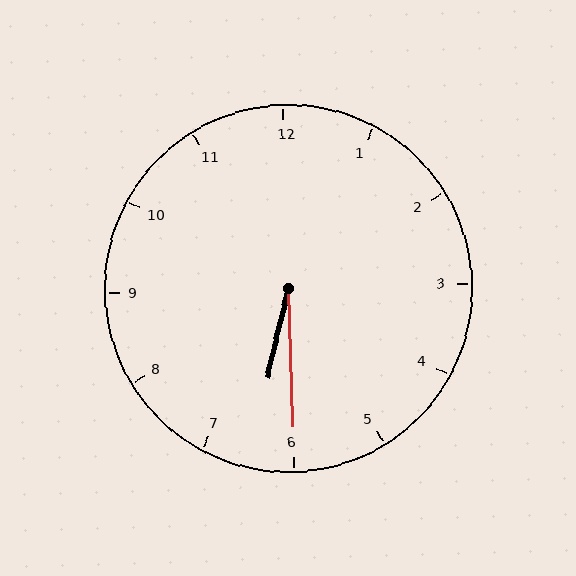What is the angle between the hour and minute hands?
Approximately 15 degrees.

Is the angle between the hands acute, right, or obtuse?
It is acute.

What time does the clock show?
6:30.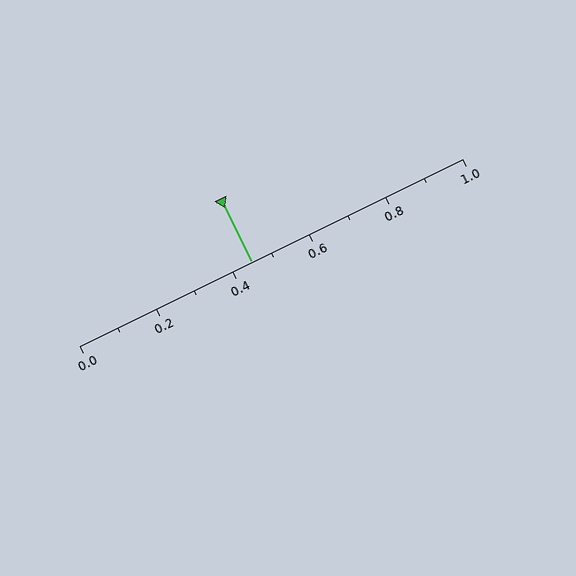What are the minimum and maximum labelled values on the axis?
The axis runs from 0.0 to 1.0.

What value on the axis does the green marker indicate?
The marker indicates approximately 0.45.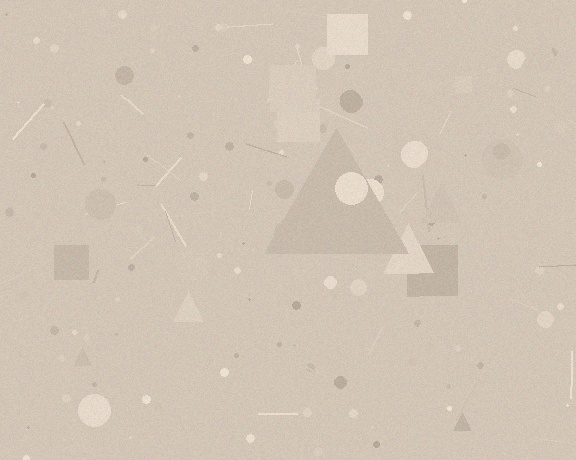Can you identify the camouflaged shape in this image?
The camouflaged shape is a triangle.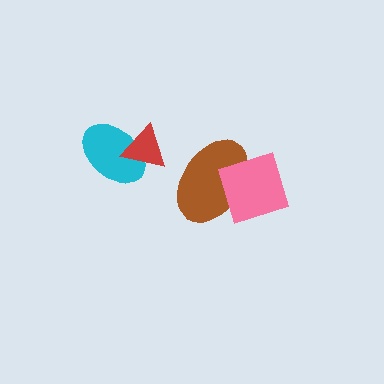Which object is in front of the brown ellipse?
The pink diamond is in front of the brown ellipse.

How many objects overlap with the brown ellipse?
1 object overlaps with the brown ellipse.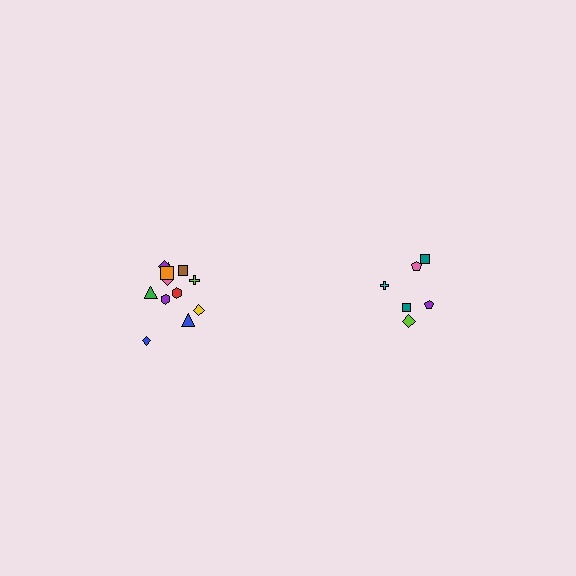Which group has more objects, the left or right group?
The left group.